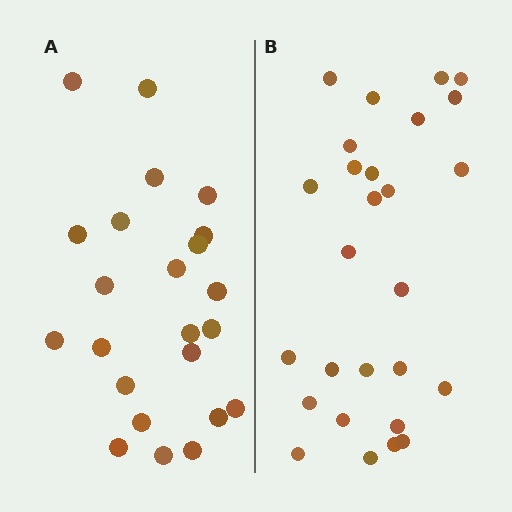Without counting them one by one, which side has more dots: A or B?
Region B (the right region) has more dots.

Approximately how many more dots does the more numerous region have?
Region B has about 4 more dots than region A.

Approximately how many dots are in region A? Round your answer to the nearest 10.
About 20 dots. (The exact count is 23, which rounds to 20.)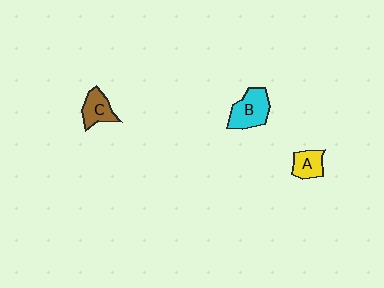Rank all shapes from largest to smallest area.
From largest to smallest: B (cyan), C (brown), A (yellow).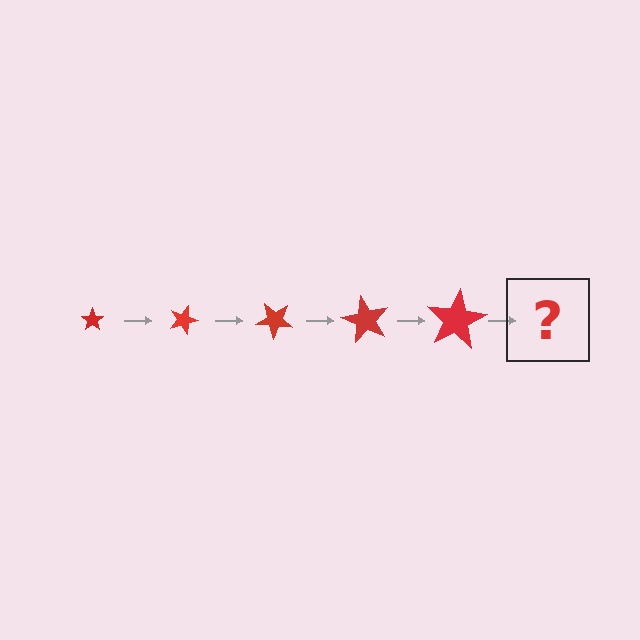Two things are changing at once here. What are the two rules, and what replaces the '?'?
The two rules are that the star grows larger each step and it rotates 20 degrees each step. The '?' should be a star, larger than the previous one and rotated 100 degrees from the start.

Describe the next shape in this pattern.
It should be a star, larger than the previous one and rotated 100 degrees from the start.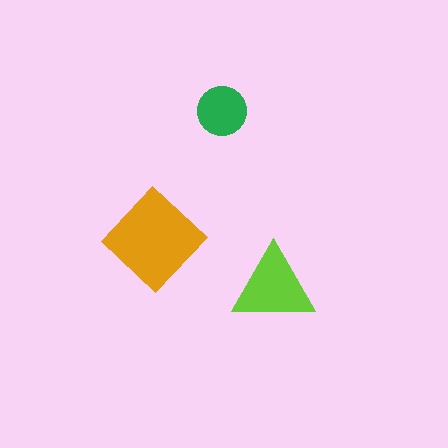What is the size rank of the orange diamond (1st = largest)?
1st.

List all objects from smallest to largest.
The green circle, the lime triangle, the orange diamond.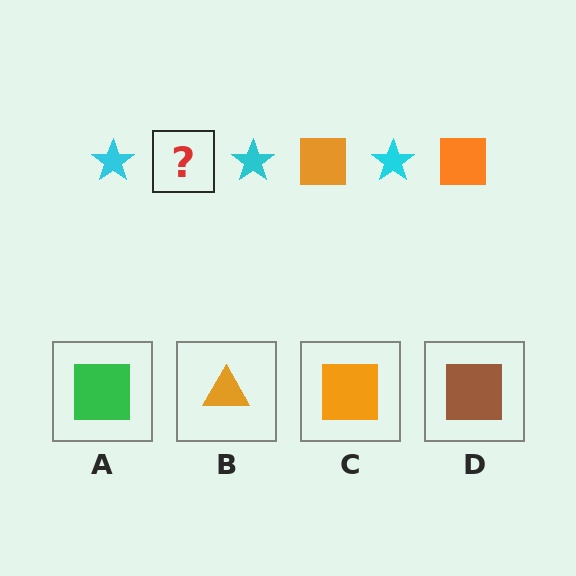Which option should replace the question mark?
Option C.